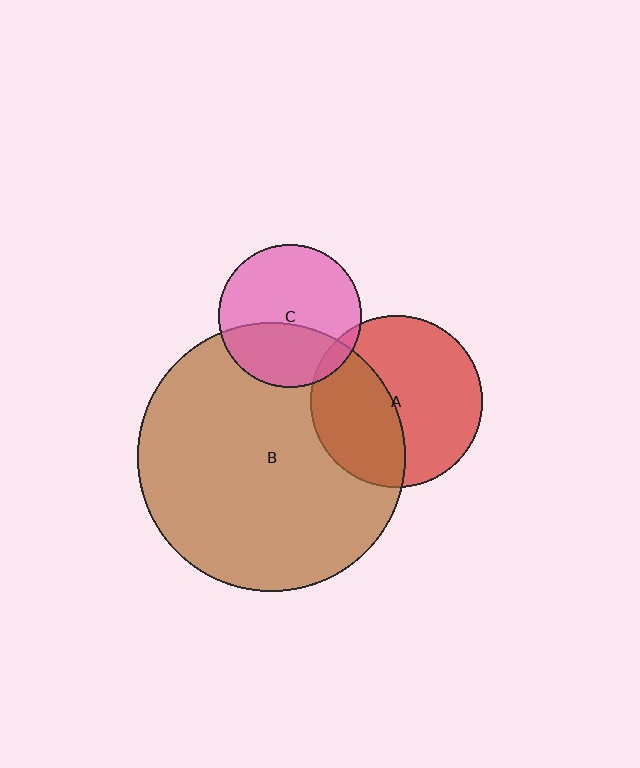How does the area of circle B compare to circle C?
Approximately 3.5 times.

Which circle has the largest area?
Circle B (brown).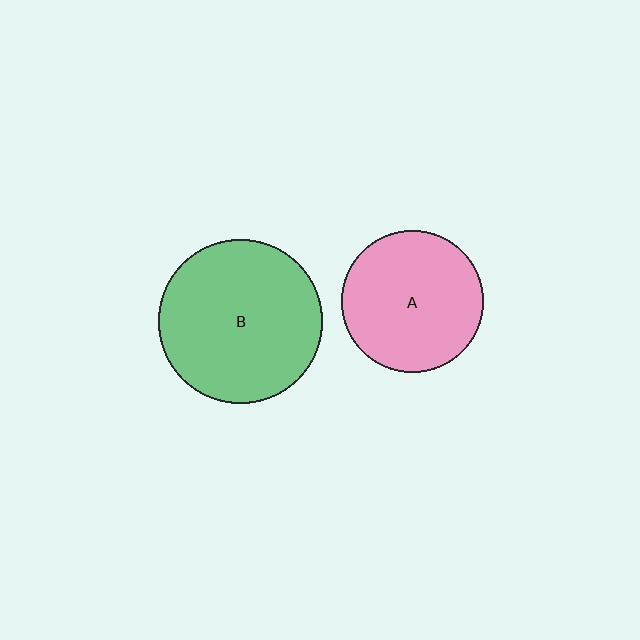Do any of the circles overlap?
No, none of the circles overlap.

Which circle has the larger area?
Circle B (green).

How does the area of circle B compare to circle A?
Approximately 1.3 times.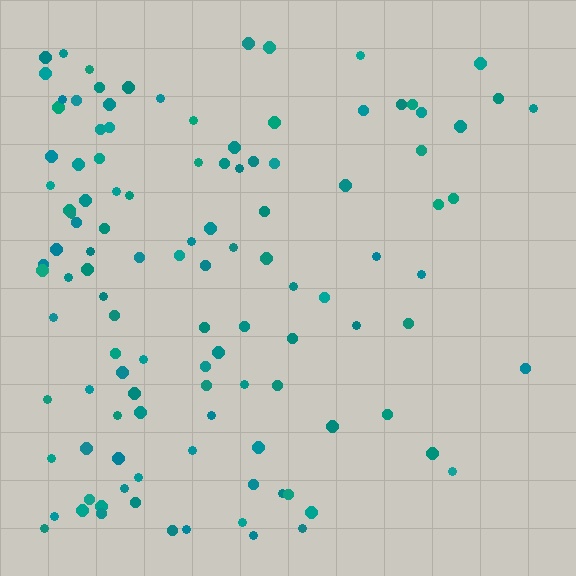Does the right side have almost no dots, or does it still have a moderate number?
Still a moderate number, just noticeably fewer than the left.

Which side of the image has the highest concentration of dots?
The left.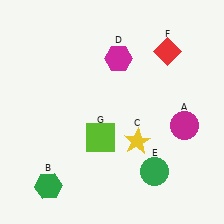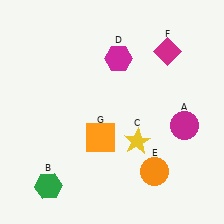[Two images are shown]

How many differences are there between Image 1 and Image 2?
There are 3 differences between the two images.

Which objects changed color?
E changed from green to orange. F changed from red to magenta. G changed from lime to orange.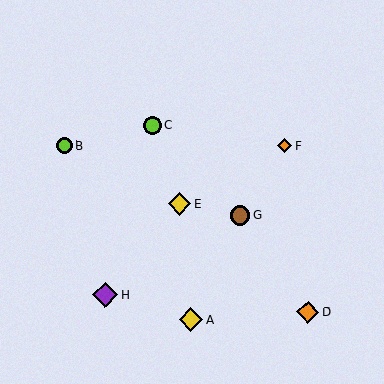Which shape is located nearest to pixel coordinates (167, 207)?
The yellow diamond (labeled E) at (179, 204) is nearest to that location.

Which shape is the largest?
The purple diamond (labeled H) is the largest.